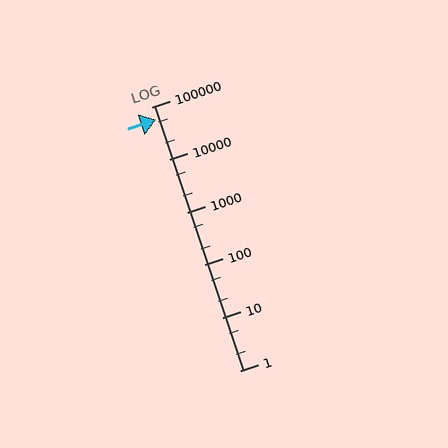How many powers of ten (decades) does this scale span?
The scale spans 5 decades, from 1 to 100000.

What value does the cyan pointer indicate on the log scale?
The pointer indicates approximately 57000.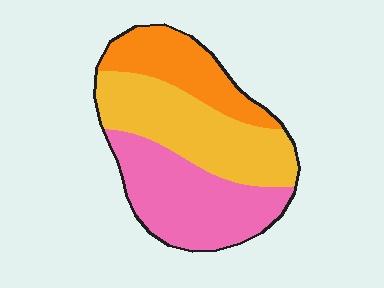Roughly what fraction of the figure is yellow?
Yellow covers around 40% of the figure.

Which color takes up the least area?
Orange, at roughly 25%.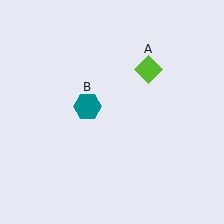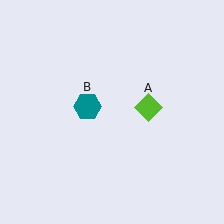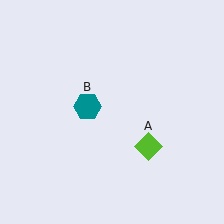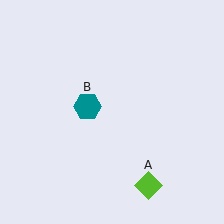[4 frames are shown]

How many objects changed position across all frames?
1 object changed position: lime diamond (object A).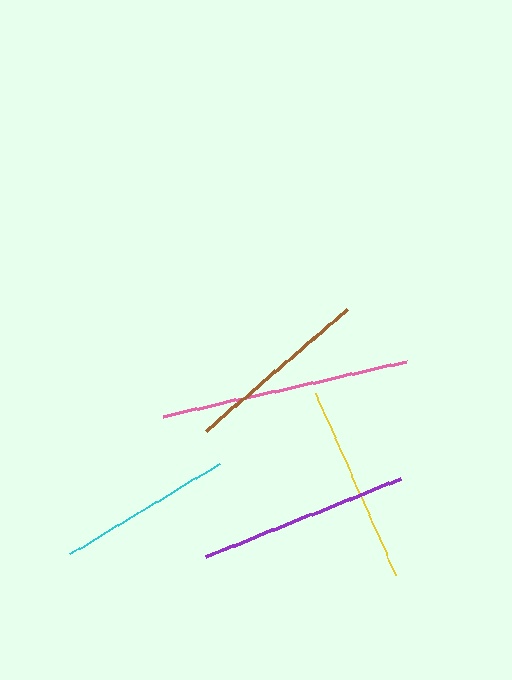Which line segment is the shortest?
The cyan line is the shortest at approximately 175 pixels.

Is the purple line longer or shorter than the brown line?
The purple line is longer than the brown line.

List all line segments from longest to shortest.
From longest to shortest: pink, purple, yellow, brown, cyan.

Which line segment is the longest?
The pink line is the longest at approximately 249 pixels.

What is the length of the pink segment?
The pink segment is approximately 249 pixels long.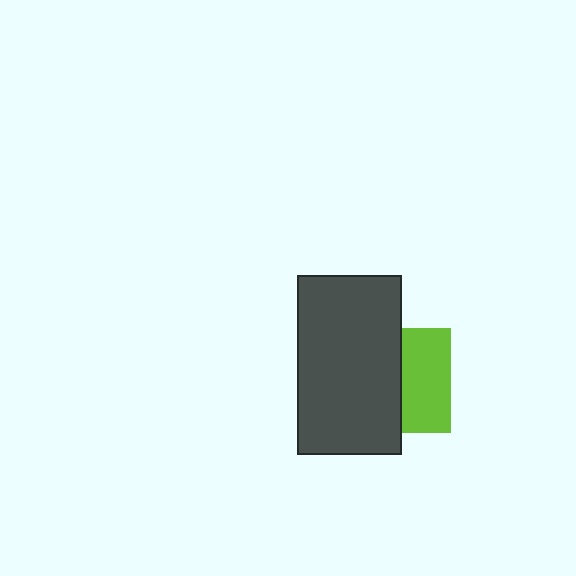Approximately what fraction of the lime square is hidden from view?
Roughly 53% of the lime square is hidden behind the dark gray rectangle.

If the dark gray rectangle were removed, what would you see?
You would see the complete lime square.